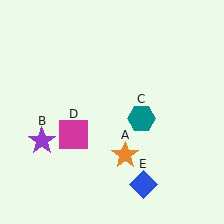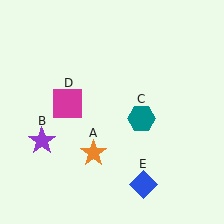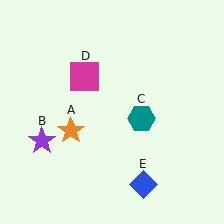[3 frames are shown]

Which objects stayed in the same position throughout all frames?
Purple star (object B) and teal hexagon (object C) and blue diamond (object E) remained stationary.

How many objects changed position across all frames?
2 objects changed position: orange star (object A), magenta square (object D).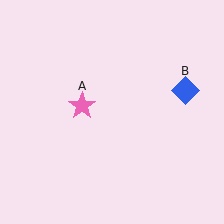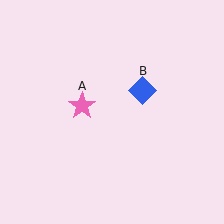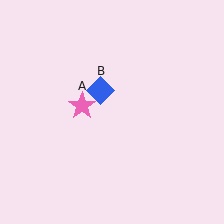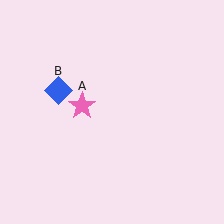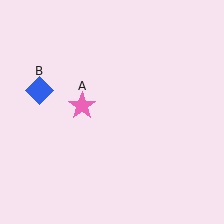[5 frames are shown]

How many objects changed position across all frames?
1 object changed position: blue diamond (object B).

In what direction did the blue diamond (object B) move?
The blue diamond (object B) moved left.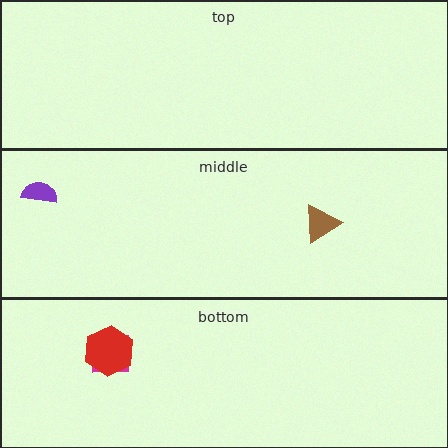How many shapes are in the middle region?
2.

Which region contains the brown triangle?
The middle region.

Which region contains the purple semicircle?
The middle region.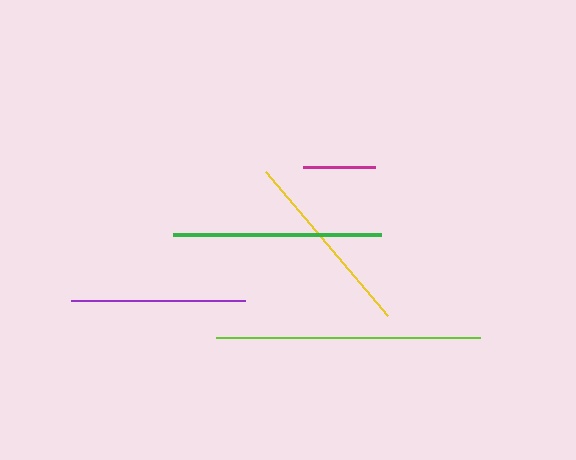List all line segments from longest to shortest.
From longest to shortest: lime, green, yellow, purple, magenta.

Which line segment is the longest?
The lime line is the longest at approximately 264 pixels.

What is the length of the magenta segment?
The magenta segment is approximately 72 pixels long.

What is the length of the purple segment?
The purple segment is approximately 174 pixels long.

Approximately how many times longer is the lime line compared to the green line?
The lime line is approximately 1.3 times the length of the green line.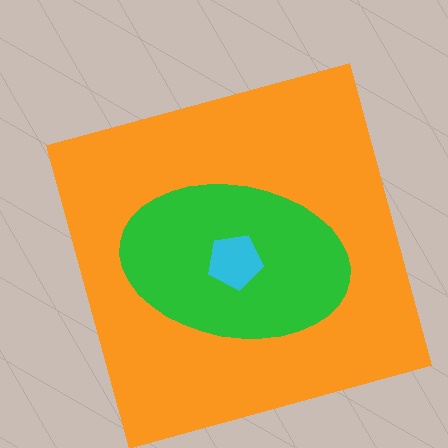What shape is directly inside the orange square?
The green ellipse.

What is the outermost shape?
The orange square.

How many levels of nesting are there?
3.